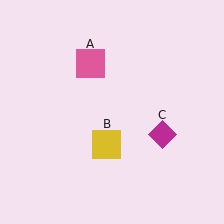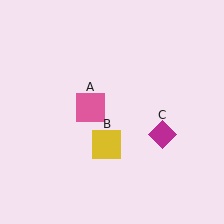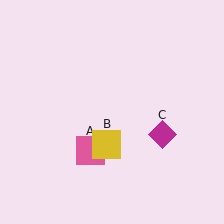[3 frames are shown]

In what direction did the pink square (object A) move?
The pink square (object A) moved down.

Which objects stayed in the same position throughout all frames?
Yellow square (object B) and magenta diamond (object C) remained stationary.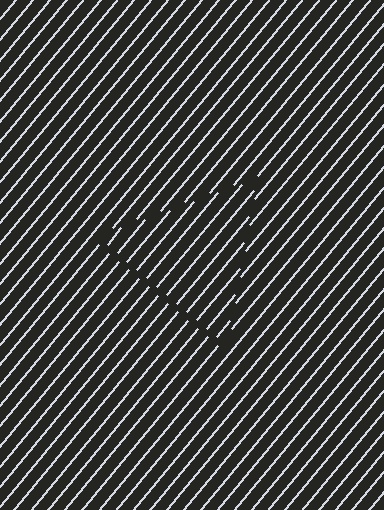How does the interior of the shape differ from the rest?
The interior of the shape contains the same grating, shifted by half a period — the contour is defined by the phase discontinuity where line-ends from the inner and outer gratings abut.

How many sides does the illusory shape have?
3 sides — the line-ends trace a triangle.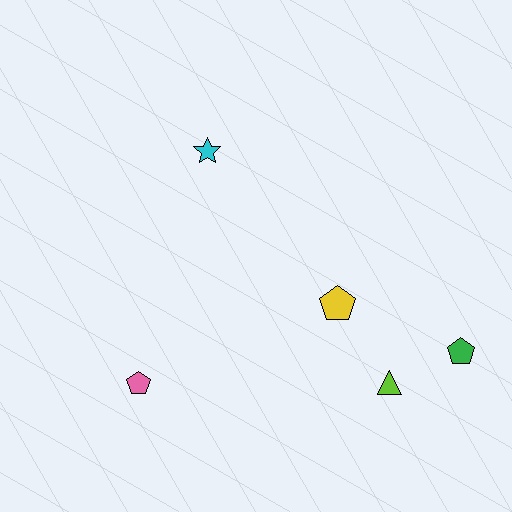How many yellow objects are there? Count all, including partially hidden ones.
There is 1 yellow object.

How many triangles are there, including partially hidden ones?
There is 1 triangle.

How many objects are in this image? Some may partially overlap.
There are 5 objects.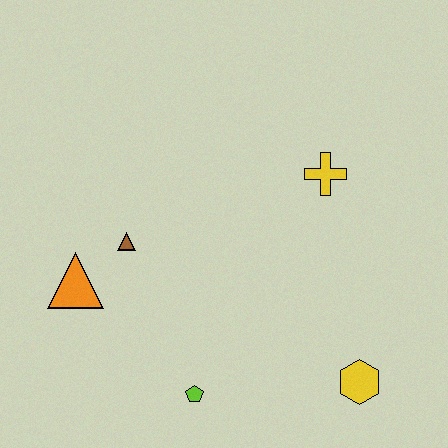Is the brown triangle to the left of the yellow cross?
Yes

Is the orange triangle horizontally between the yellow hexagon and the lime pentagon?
No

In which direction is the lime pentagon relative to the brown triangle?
The lime pentagon is below the brown triangle.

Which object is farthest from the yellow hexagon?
The orange triangle is farthest from the yellow hexagon.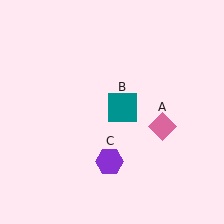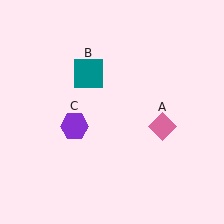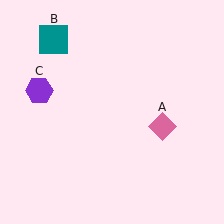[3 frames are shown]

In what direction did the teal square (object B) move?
The teal square (object B) moved up and to the left.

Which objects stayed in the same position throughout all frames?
Pink diamond (object A) remained stationary.